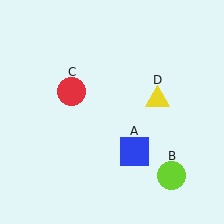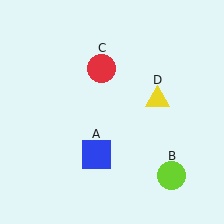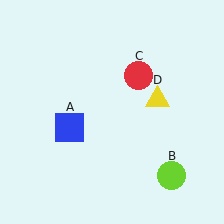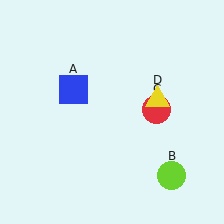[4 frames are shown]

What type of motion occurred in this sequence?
The blue square (object A), red circle (object C) rotated clockwise around the center of the scene.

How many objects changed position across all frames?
2 objects changed position: blue square (object A), red circle (object C).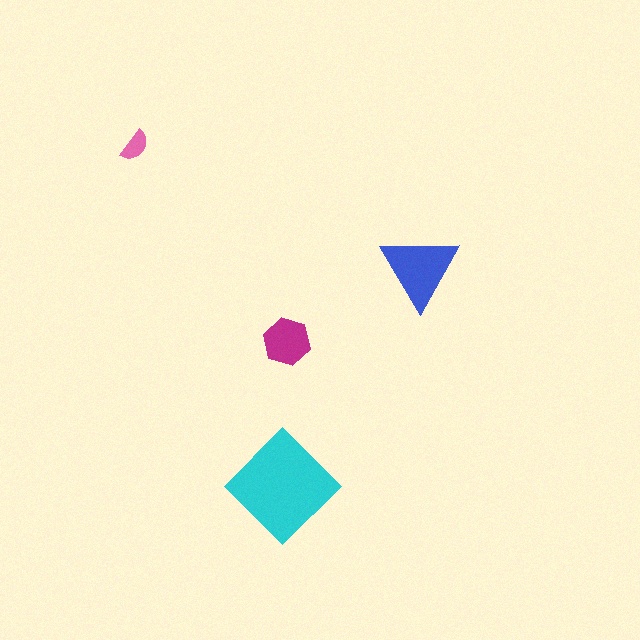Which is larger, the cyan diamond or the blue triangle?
The cyan diamond.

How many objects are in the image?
There are 4 objects in the image.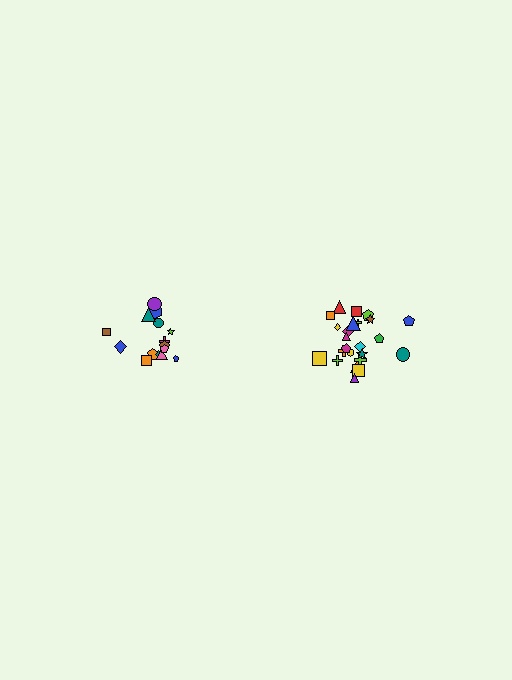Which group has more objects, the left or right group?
The right group.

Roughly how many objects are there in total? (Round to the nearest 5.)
Roughly 40 objects in total.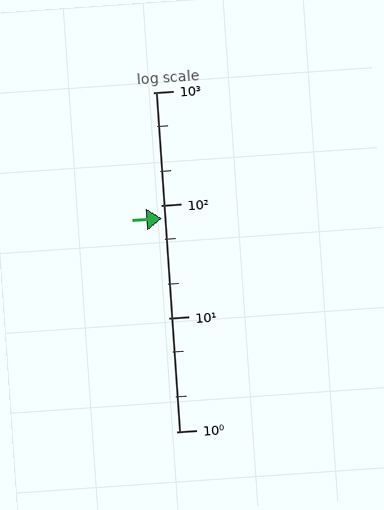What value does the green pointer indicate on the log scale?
The pointer indicates approximately 76.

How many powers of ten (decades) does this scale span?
The scale spans 3 decades, from 1 to 1000.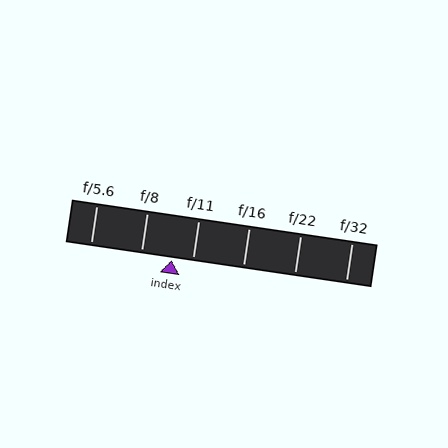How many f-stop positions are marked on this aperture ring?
There are 6 f-stop positions marked.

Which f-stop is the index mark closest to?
The index mark is closest to f/11.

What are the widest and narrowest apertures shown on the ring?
The widest aperture shown is f/5.6 and the narrowest is f/32.